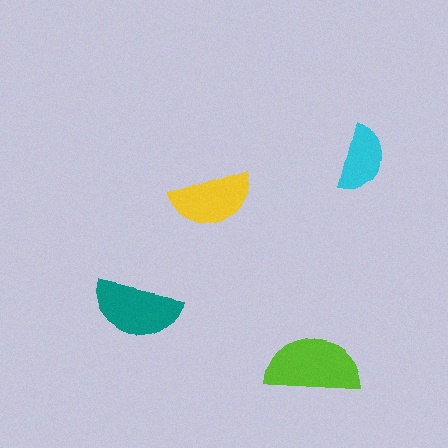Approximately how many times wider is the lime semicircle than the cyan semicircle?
About 1.5 times wider.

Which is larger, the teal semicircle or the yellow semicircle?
The teal one.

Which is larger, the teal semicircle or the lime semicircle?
The lime one.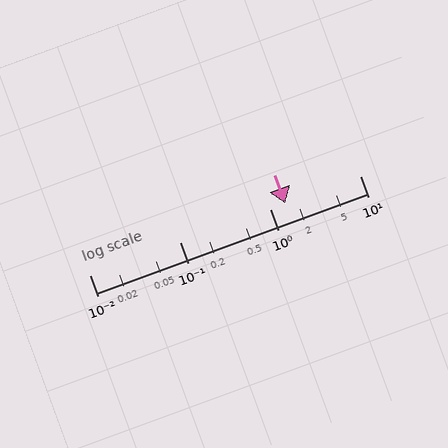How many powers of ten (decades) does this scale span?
The scale spans 3 decades, from 0.01 to 10.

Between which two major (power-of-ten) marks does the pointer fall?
The pointer is between 1 and 10.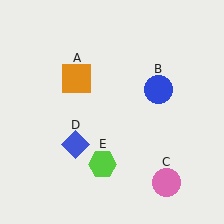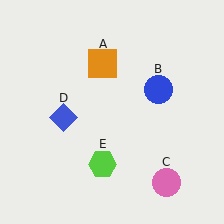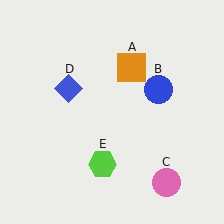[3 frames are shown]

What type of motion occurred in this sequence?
The orange square (object A), blue diamond (object D) rotated clockwise around the center of the scene.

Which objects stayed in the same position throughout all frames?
Blue circle (object B) and pink circle (object C) and lime hexagon (object E) remained stationary.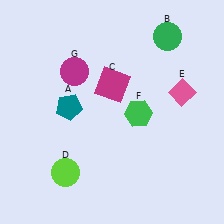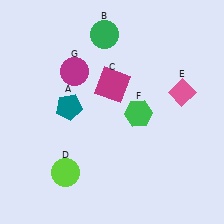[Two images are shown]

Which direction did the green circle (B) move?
The green circle (B) moved left.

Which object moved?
The green circle (B) moved left.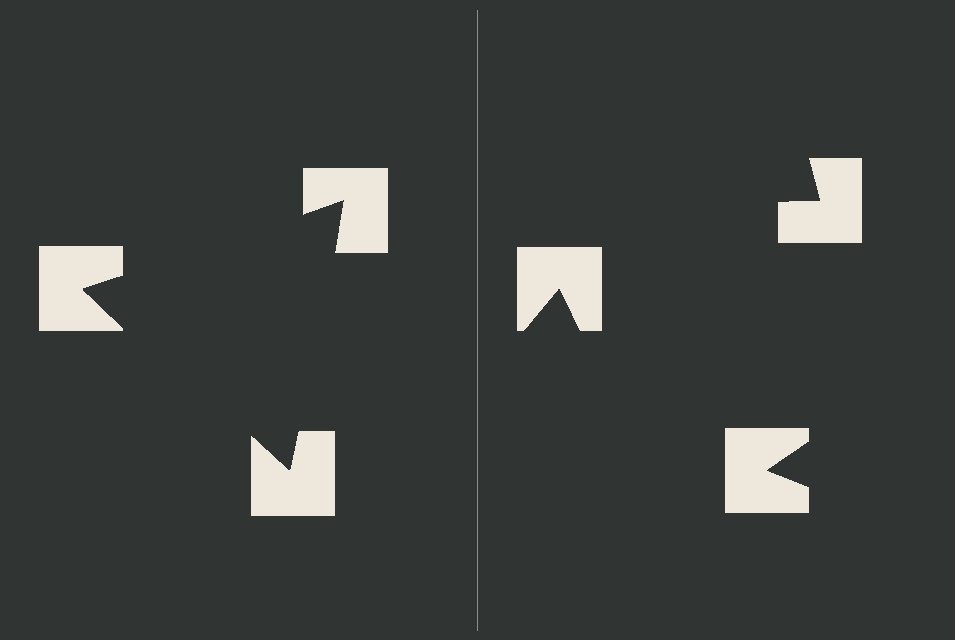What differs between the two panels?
The notched squares are positioned identically on both sides; only the wedge orientations differ. On the left they align to a triangle; on the right they are misaligned.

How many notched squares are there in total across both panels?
6 — 3 on each side.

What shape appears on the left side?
An illusory triangle.